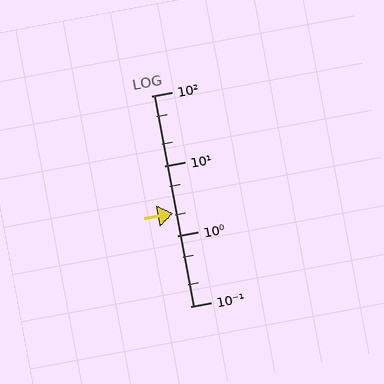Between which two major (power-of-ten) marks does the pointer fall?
The pointer is between 1 and 10.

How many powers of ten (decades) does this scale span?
The scale spans 3 decades, from 0.1 to 100.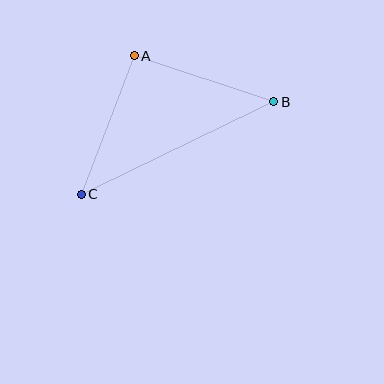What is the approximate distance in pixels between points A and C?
The distance between A and C is approximately 148 pixels.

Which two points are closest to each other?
Points A and B are closest to each other.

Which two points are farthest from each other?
Points B and C are farthest from each other.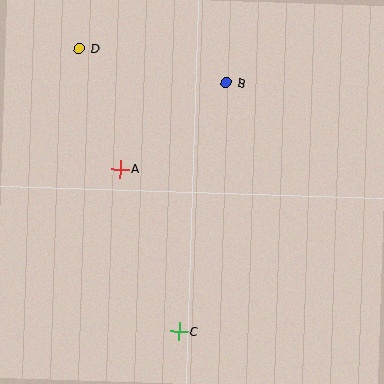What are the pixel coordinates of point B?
Point B is at (226, 83).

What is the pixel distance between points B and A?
The distance between B and A is 137 pixels.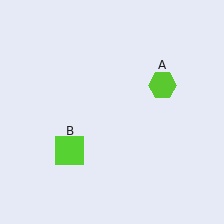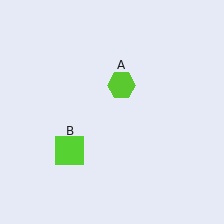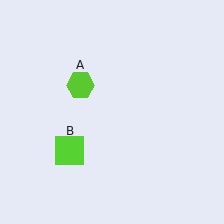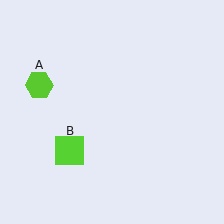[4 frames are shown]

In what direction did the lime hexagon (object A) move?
The lime hexagon (object A) moved left.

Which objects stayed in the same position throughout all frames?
Lime square (object B) remained stationary.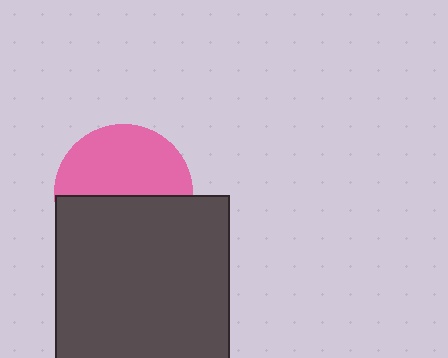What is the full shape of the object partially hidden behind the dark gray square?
The partially hidden object is a pink circle.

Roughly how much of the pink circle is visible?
About half of it is visible (roughly 52%).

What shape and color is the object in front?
The object in front is a dark gray square.